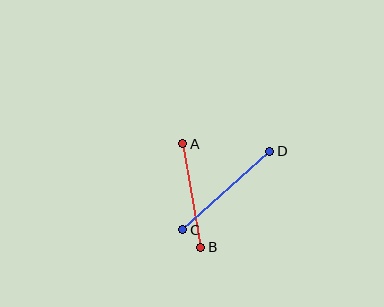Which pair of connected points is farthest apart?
Points C and D are farthest apart.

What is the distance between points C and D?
The distance is approximately 117 pixels.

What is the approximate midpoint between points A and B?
The midpoint is at approximately (192, 195) pixels.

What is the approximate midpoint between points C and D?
The midpoint is at approximately (226, 191) pixels.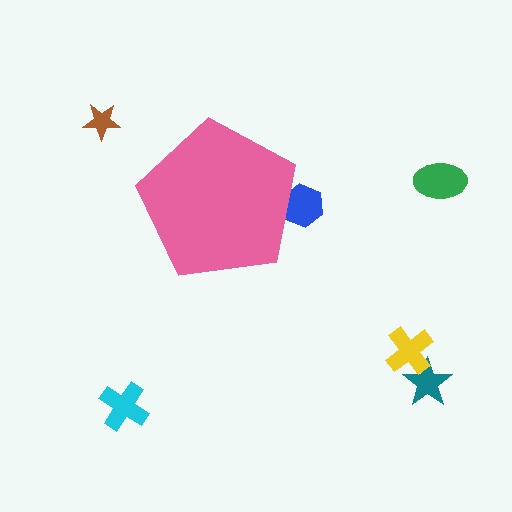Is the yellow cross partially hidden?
No, the yellow cross is fully visible.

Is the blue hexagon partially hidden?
Yes, the blue hexagon is partially hidden behind the pink pentagon.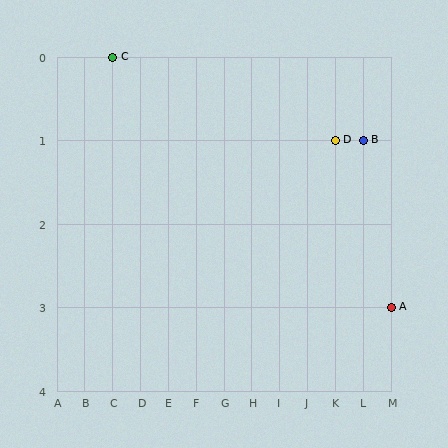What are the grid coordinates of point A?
Point A is at grid coordinates (M, 3).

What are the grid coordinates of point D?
Point D is at grid coordinates (K, 1).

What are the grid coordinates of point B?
Point B is at grid coordinates (L, 1).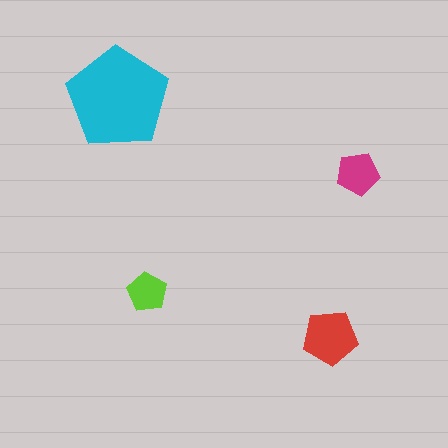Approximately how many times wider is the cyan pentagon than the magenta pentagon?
About 2.5 times wider.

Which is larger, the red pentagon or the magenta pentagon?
The red one.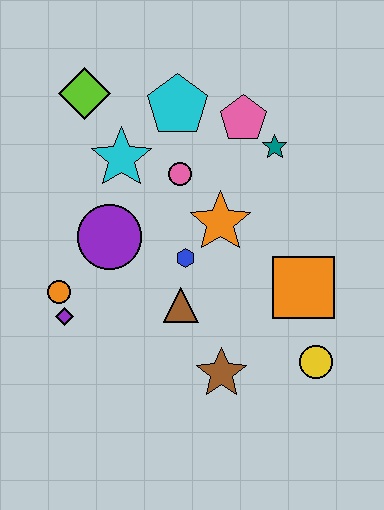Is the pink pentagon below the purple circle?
No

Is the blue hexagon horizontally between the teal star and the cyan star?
Yes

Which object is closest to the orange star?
The blue hexagon is closest to the orange star.